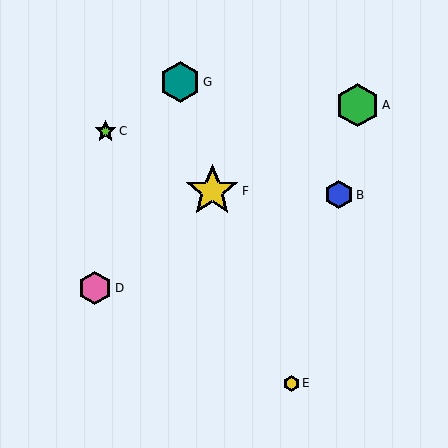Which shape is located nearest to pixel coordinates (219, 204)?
The yellow star (labeled F) at (212, 191) is nearest to that location.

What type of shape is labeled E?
Shape E is a yellow hexagon.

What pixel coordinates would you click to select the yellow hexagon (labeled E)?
Click at (291, 383) to select the yellow hexagon E.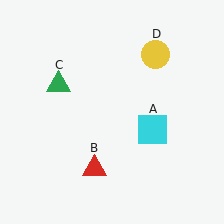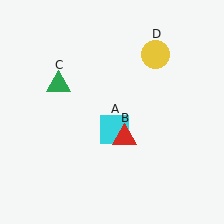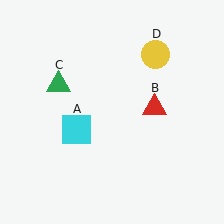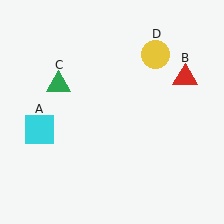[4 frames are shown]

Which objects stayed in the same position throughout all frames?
Green triangle (object C) and yellow circle (object D) remained stationary.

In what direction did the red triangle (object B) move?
The red triangle (object B) moved up and to the right.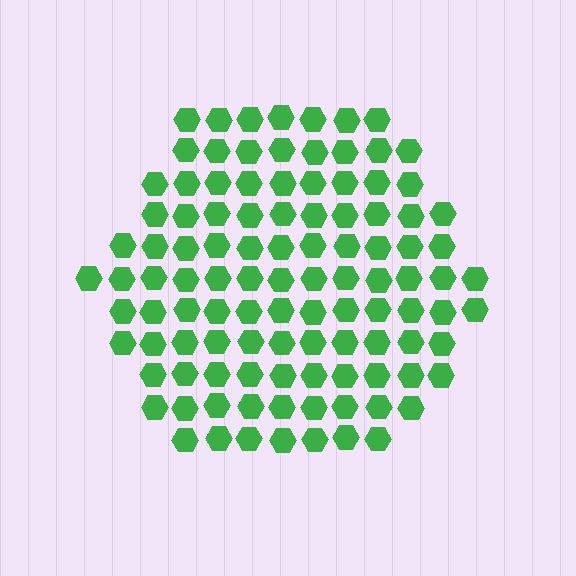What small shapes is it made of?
It is made of small hexagons.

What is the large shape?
The large shape is a hexagon.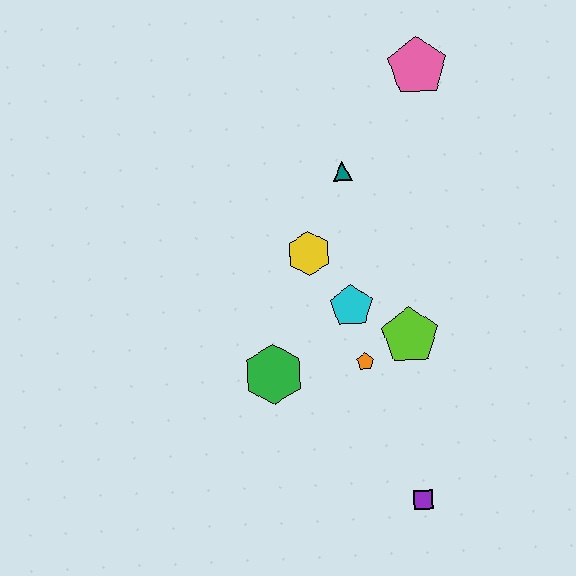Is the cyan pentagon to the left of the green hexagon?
No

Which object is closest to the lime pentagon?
The orange pentagon is closest to the lime pentagon.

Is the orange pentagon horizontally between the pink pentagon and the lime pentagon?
No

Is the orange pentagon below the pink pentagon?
Yes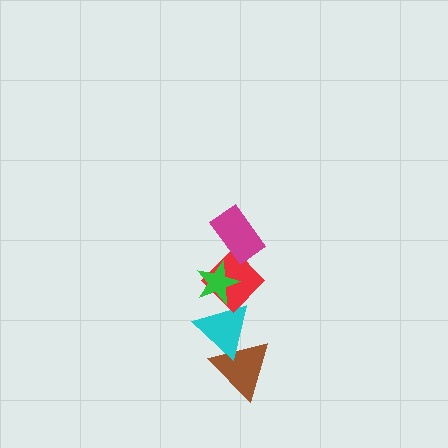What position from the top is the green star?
The green star is 2nd from the top.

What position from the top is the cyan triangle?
The cyan triangle is 4th from the top.